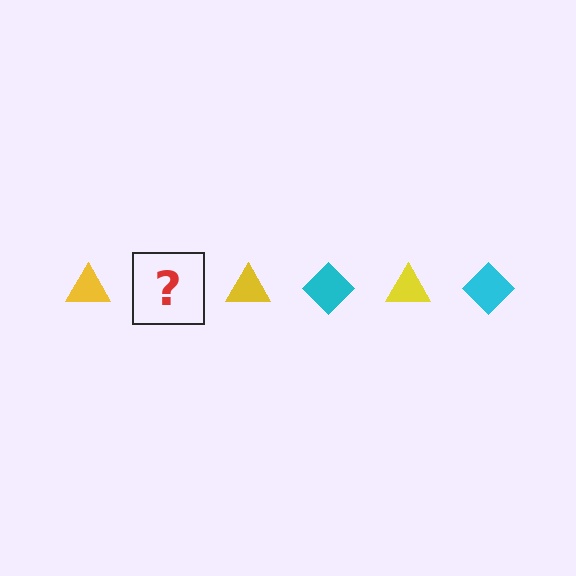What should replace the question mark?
The question mark should be replaced with a cyan diamond.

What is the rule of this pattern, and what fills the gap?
The rule is that the pattern alternates between yellow triangle and cyan diamond. The gap should be filled with a cyan diamond.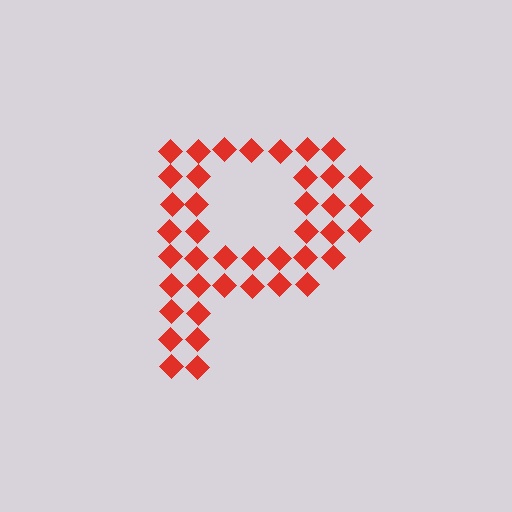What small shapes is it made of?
It is made of small diamonds.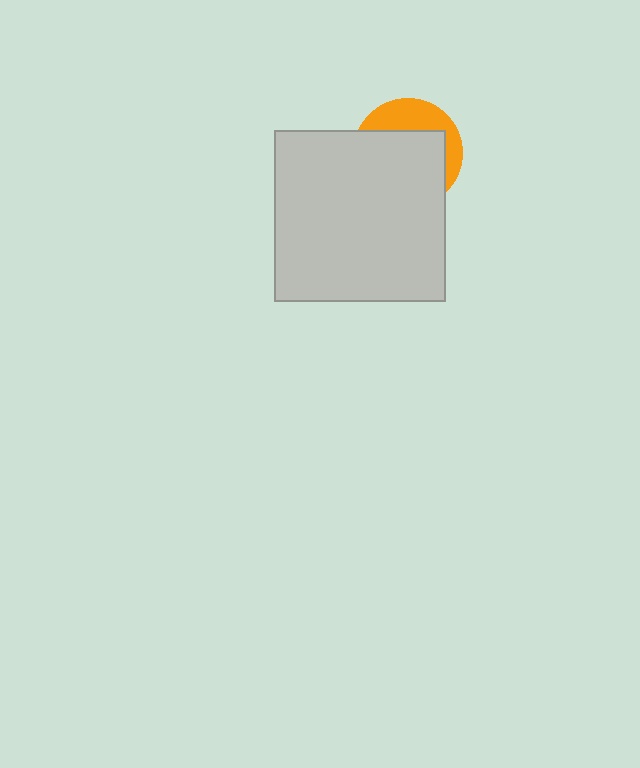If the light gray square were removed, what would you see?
You would see the complete orange circle.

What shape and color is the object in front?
The object in front is a light gray square.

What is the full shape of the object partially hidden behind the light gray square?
The partially hidden object is an orange circle.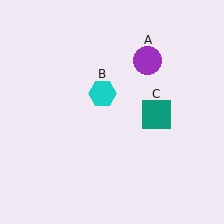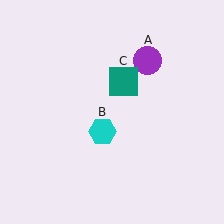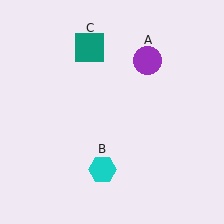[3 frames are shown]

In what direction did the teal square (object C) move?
The teal square (object C) moved up and to the left.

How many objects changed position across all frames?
2 objects changed position: cyan hexagon (object B), teal square (object C).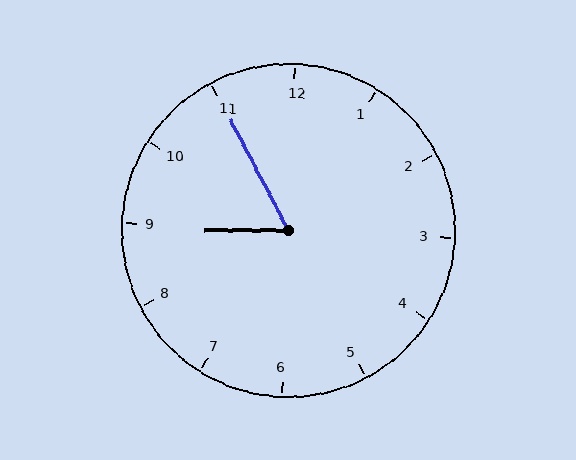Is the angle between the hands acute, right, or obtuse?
It is acute.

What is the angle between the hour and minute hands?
Approximately 62 degrees.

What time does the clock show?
8:55.